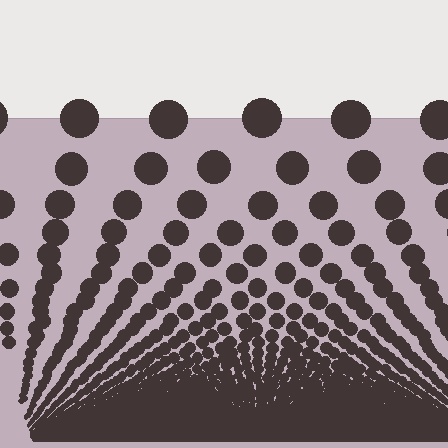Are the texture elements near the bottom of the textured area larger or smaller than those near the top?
Smaller. The gradient is inverted — elements near the bottom are smaller and denser.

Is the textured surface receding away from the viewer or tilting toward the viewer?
The surface appears to tilt toward the viewer. Texture elements get larger and sparser toward the top.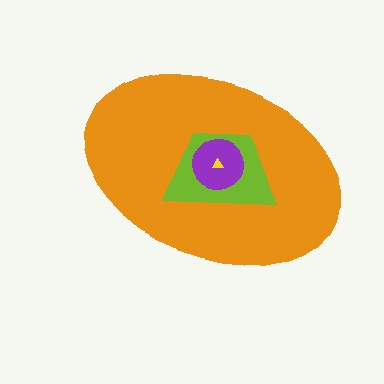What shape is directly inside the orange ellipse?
The lime trapezoid.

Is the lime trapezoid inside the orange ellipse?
Yes.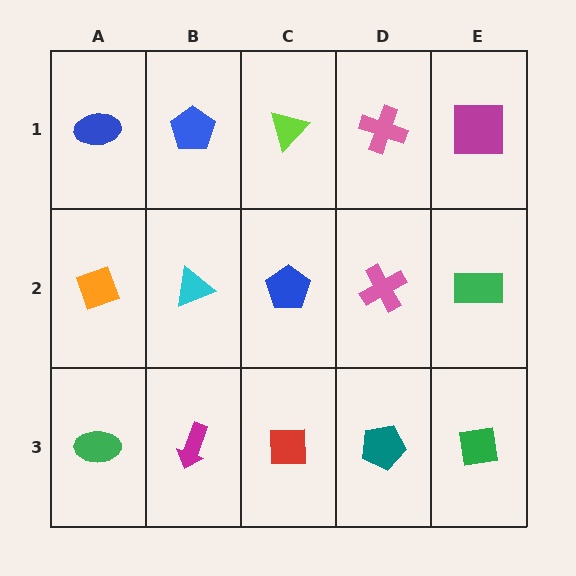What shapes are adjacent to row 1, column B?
A cyan triangle (row 2, column B), a blue ellipse (row 1, column A), a lime triangle (row 1, column C).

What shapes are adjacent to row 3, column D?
A pink cross (row 2, column D), a red square (row 3, column C), a green square (row 3, column E).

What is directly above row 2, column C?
A lime triangle.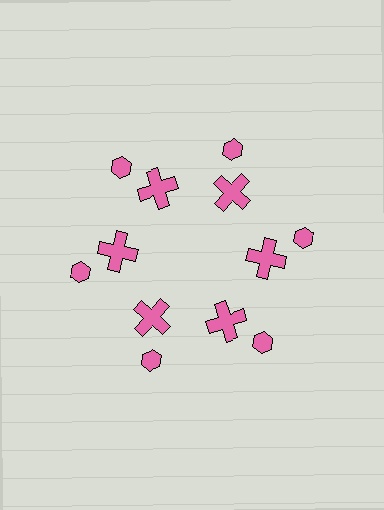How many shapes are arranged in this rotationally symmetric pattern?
There are 12 shapes, arranged in 6 groups of 2.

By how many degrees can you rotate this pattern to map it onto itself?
The pattern maps onto itself every 60 degrees of rotation.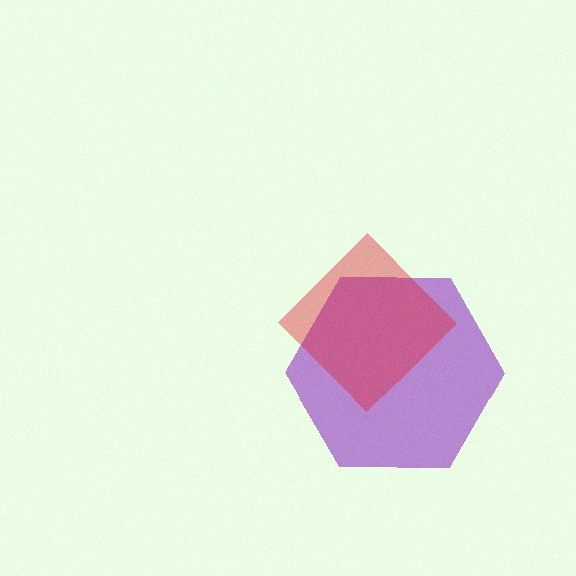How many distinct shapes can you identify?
There are 2 distinct shapes: a purple hexagon, a red diamond.